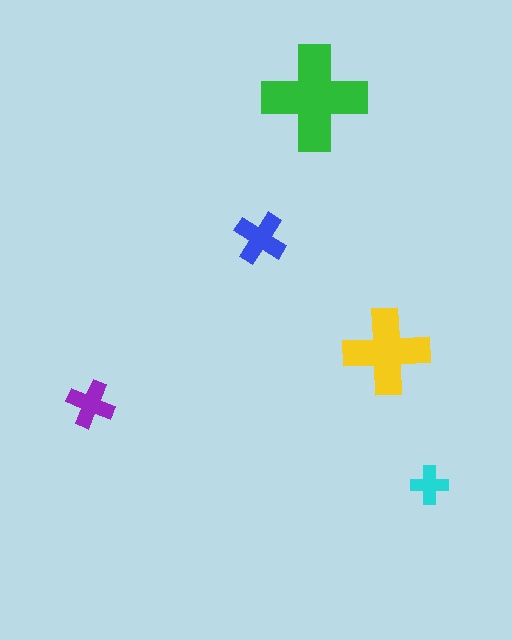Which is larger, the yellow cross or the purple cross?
The yellow one.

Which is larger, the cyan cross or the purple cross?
The purple one.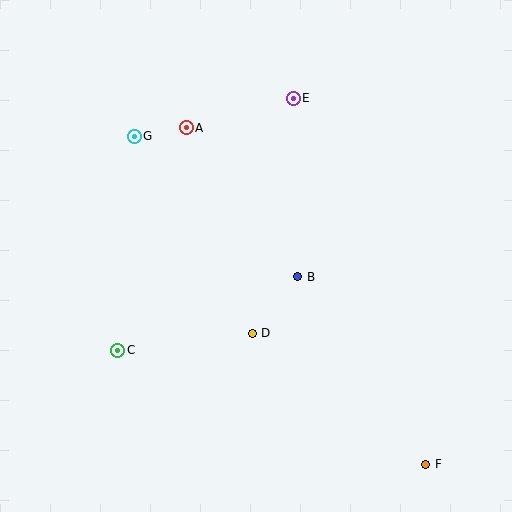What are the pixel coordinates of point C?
Point C is at (118, 350).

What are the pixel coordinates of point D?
Point D is at (252, 333).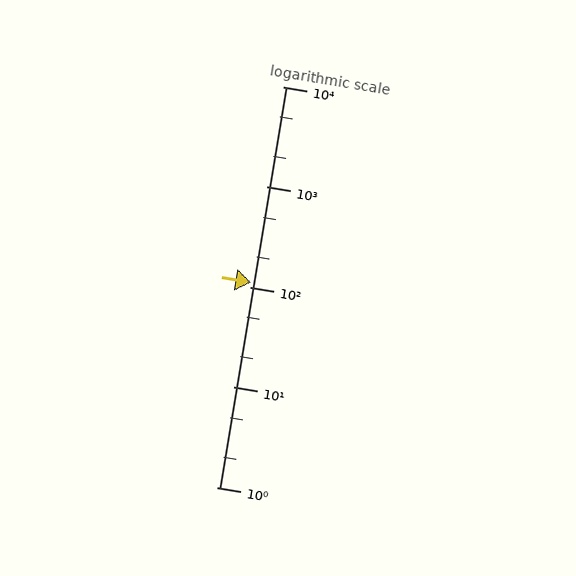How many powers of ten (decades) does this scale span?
The scale spans 4 decades, from 1 to 10000.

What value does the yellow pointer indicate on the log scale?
The pointer indicates approximately 110.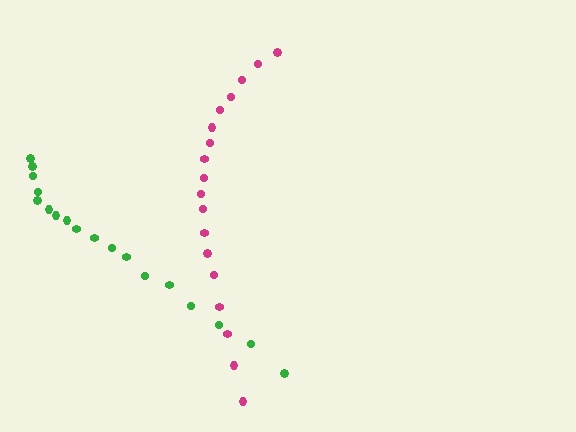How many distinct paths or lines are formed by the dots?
There are 2 distinct paths.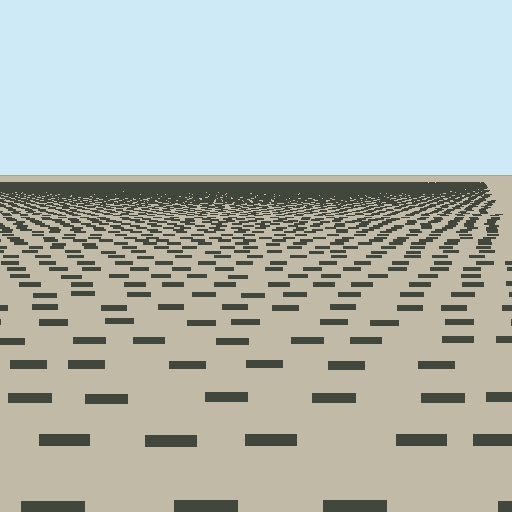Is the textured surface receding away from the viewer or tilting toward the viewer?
The surface is receding away from the viewer. Texture elements get smaller and denser toward the top.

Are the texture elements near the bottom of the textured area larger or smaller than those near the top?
Larger. Near the bottom, elements are closer to the viewer and appear at a bigger on-screen size.